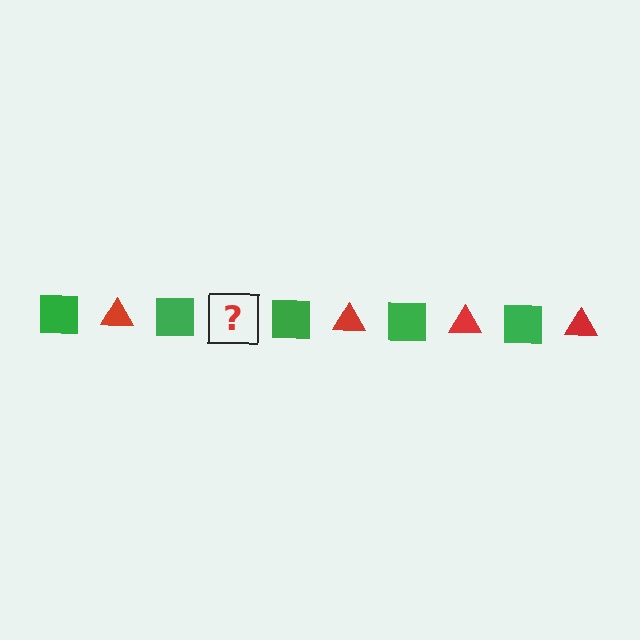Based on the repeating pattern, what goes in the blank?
The blank should be a red triangle.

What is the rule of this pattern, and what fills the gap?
The rule is that the pattern alternates between green square and red triangle. The gap should be filled with a red triangle.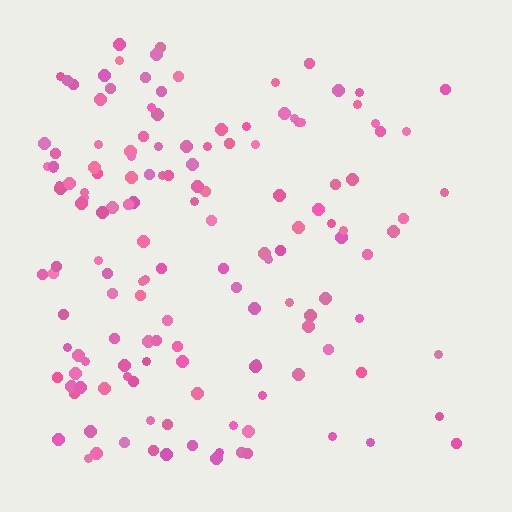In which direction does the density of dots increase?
From right to left, with the left side densest.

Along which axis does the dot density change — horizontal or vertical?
Horizontal.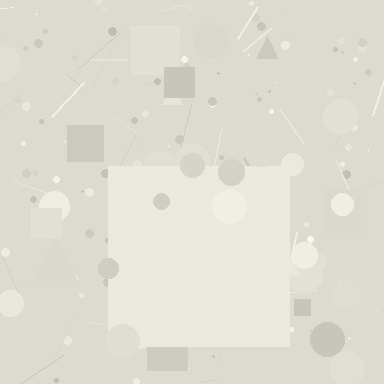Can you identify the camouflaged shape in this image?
The camouflaged shape is a square.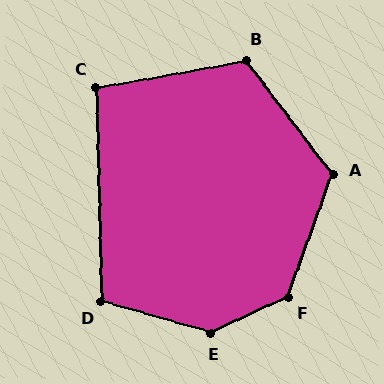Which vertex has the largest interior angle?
E, at approximately 139 degrees.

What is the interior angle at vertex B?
Approximately 117 degrees (obtuse).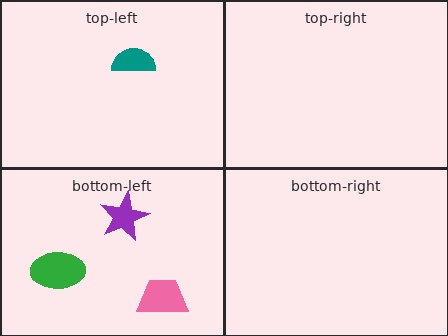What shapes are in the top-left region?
The teal semicircle.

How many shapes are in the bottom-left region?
3.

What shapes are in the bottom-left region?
The pink trapezoid, the green ellipse, the purple star.